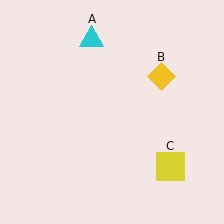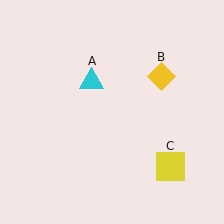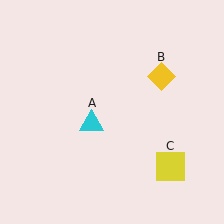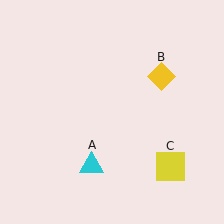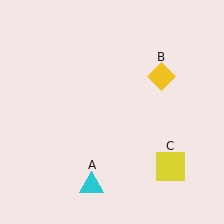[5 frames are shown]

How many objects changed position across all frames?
1 object changed position: cyan triangle (object A).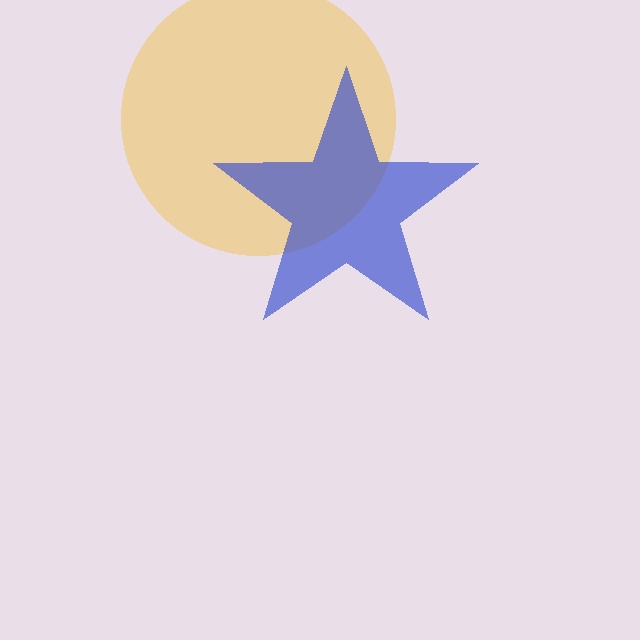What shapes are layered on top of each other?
The layered shapes are: a yellow circle, a blue star.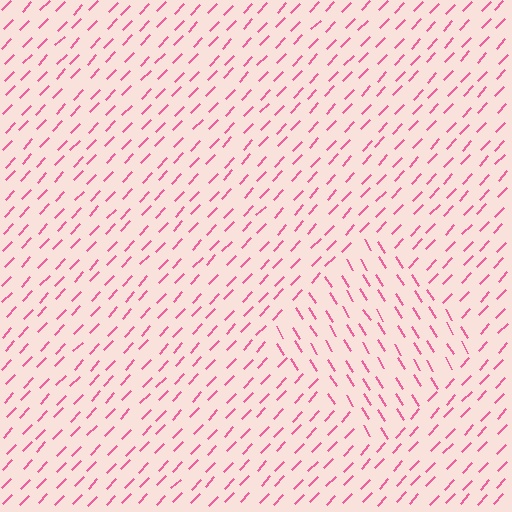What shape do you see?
I see a diamond.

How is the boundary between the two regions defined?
The boundary is defined purely by a change in line orientation (approximately 75 degrees difference). All lines are the same color and thickness.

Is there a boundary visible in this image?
Yes, there is a texture boundary formed by a change in line orientation.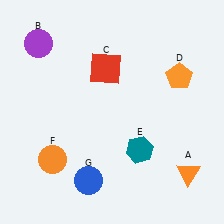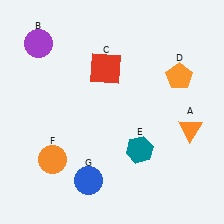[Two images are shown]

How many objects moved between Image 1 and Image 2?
1 object moved between the two images.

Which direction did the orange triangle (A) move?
The orange triangle (A) moved up.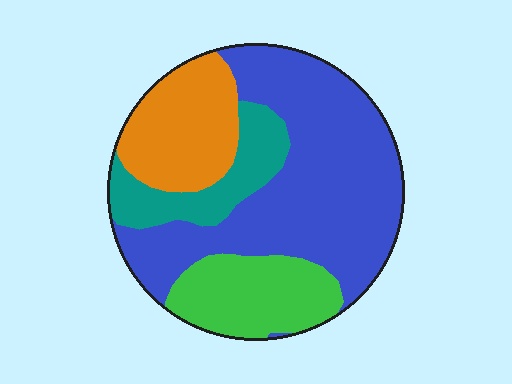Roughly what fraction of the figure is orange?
Orange takes up about one fifth (1/5) of the figure.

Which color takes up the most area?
Blue, at roughly 50%.